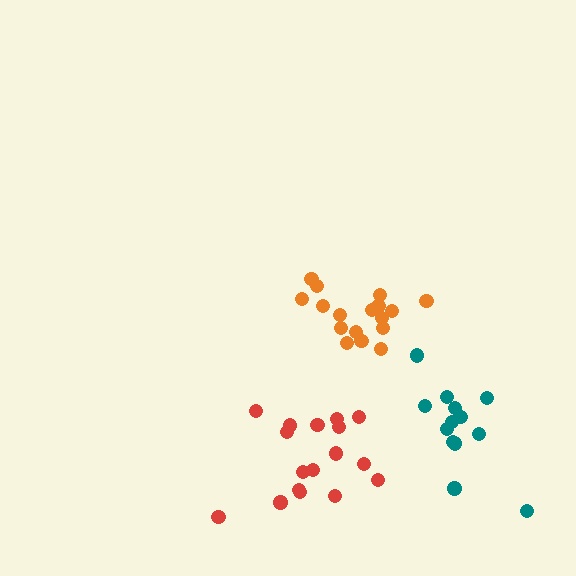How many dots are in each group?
Group 1: 17 dots, Group 2: 17 dots, Group 3: 13 dots (47 total).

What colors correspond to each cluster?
The clusters are colored: orange, red, teal.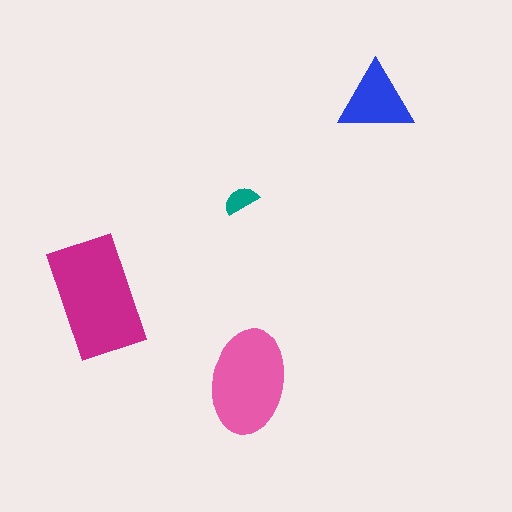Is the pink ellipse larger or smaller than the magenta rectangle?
Smaller.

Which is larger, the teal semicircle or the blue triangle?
The blue triangle.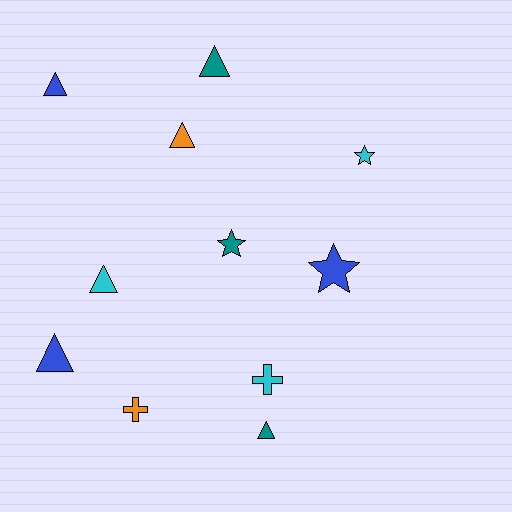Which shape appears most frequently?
Triangle, with 6 objects.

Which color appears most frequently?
Teal, with 3 objects.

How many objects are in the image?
There are 11 objects.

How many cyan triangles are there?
There is 1 cyan triangle.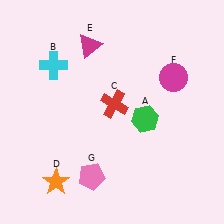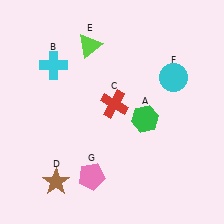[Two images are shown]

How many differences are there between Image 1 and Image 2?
There are 3 differences between the two images.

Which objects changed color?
D changed from orange to brown. E changed from magenta to lime. F changed from magenta to cyan.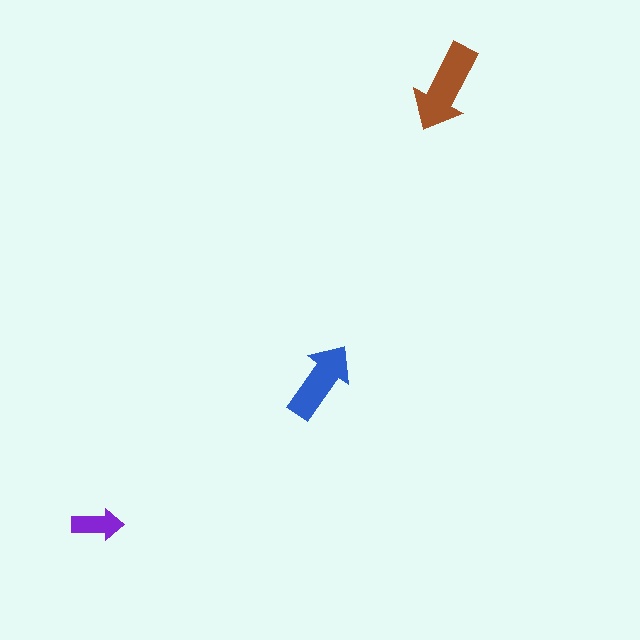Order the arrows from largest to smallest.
the brown one, the blue one, the purple one.